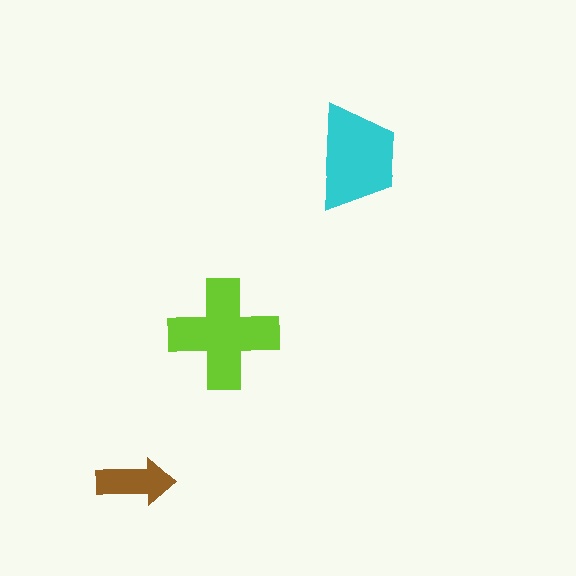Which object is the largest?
The lime cross.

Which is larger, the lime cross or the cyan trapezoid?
The lime cross.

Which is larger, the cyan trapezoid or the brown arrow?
The cyan trapezoid.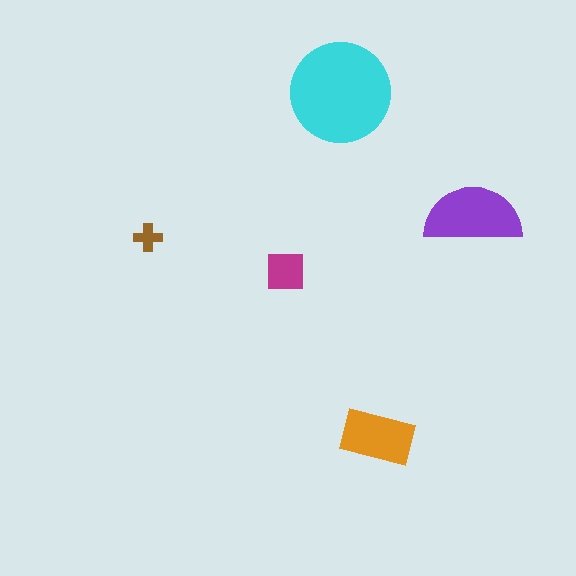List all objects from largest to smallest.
The cyan circle, the purple semicircle, the orange rectangle, the magenta square, the brown cross.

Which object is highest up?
The cyan circle is topmost.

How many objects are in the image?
There are 5 objects in the image.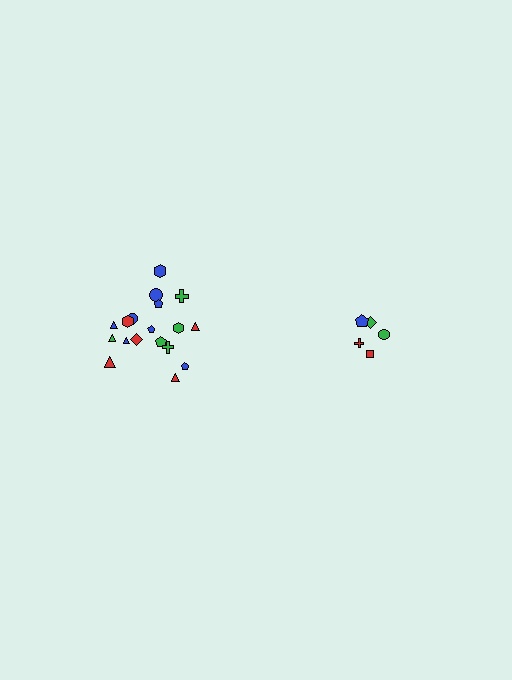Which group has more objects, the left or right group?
The left group.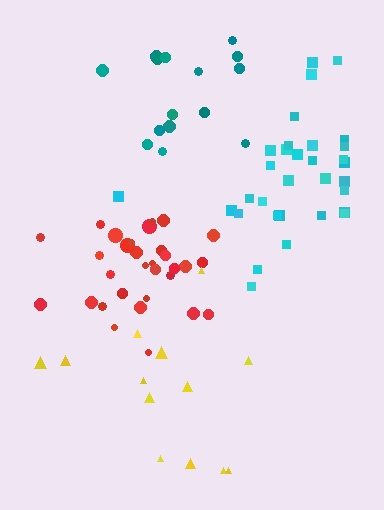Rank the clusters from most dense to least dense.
red, teal, cyan, yellow.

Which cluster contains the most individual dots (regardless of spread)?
Red (32).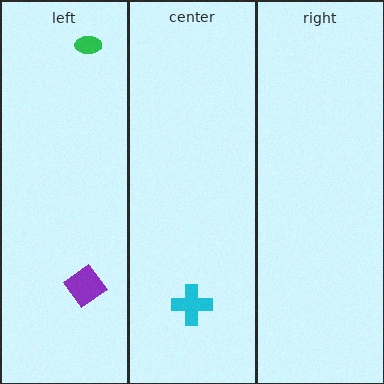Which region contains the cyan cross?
The center region.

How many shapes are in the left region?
2.